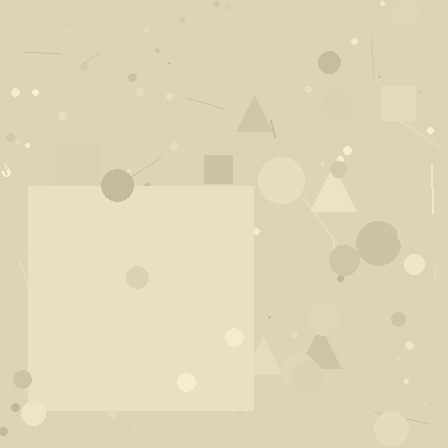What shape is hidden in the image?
A square is hidden in the image.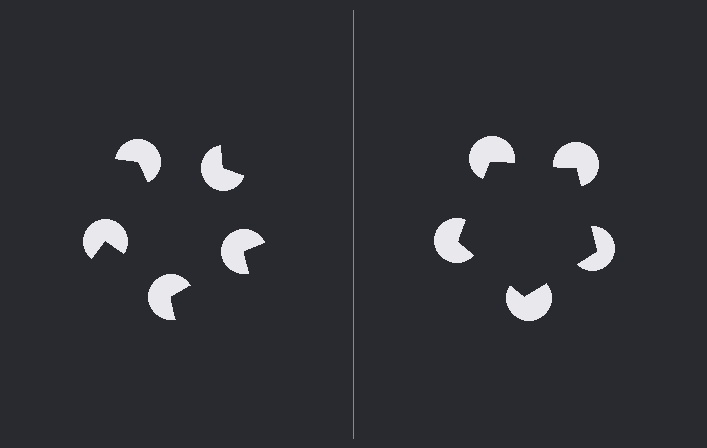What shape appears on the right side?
An illusory pentagon.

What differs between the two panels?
The pac-man discs are positioned identically on both sides; only the wedge orientations differ. On the right they align to a pentagon; on the left they are misaligned.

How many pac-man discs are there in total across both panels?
10 — 5 on each side.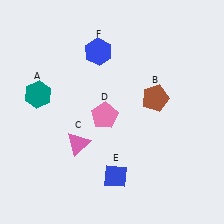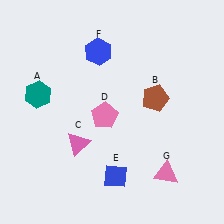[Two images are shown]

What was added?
A pink triangle (G) was added in Image 2.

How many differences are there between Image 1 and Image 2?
There is 1 difference between the two images.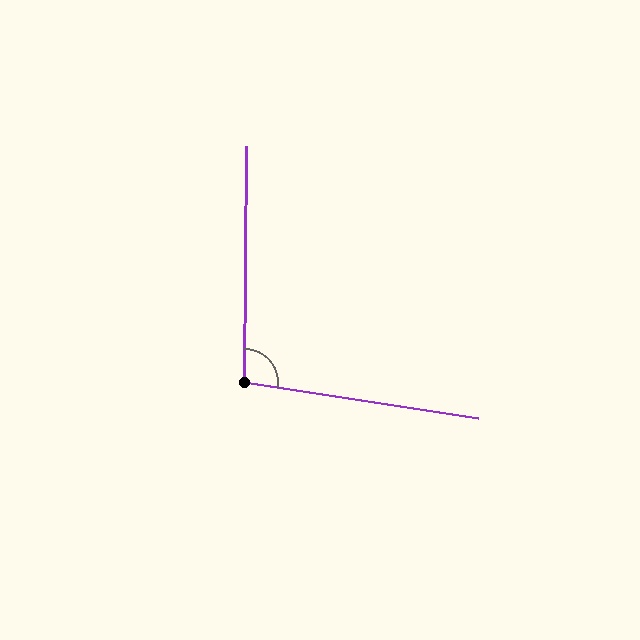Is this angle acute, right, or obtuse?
It is obtuse.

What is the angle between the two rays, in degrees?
Approximately 98 degrees.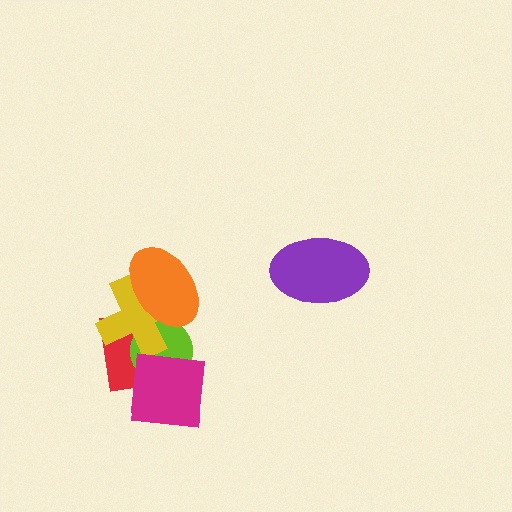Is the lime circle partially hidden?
Yes, it is partially covered by another shape.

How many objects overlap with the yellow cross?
4 objects overlap with the yellow cross.